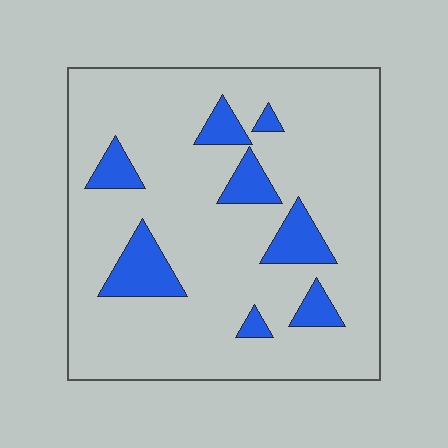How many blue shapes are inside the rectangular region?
8.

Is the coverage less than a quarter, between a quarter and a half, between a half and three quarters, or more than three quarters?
Less than a quarter.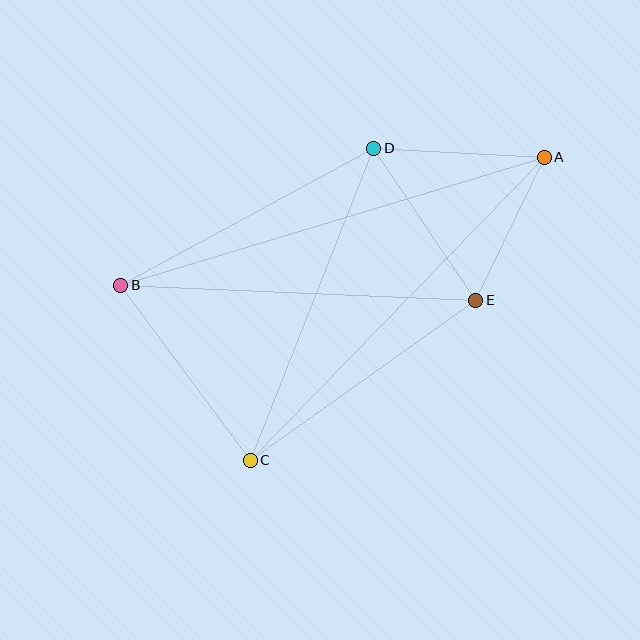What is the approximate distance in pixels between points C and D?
The distance between C and D is approximately 335 pixels.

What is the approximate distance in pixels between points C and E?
The distance between C and E is approximately 276 pixels.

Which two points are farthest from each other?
Points A and B are farthest from each other.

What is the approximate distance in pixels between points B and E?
The distance between B and E is approximately 355 pixels.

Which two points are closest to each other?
Points A and E are closest to each other.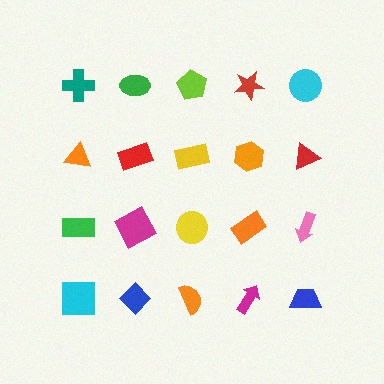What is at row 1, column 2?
A green ellipse.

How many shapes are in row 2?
5 shapes.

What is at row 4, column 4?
A magenta arrow.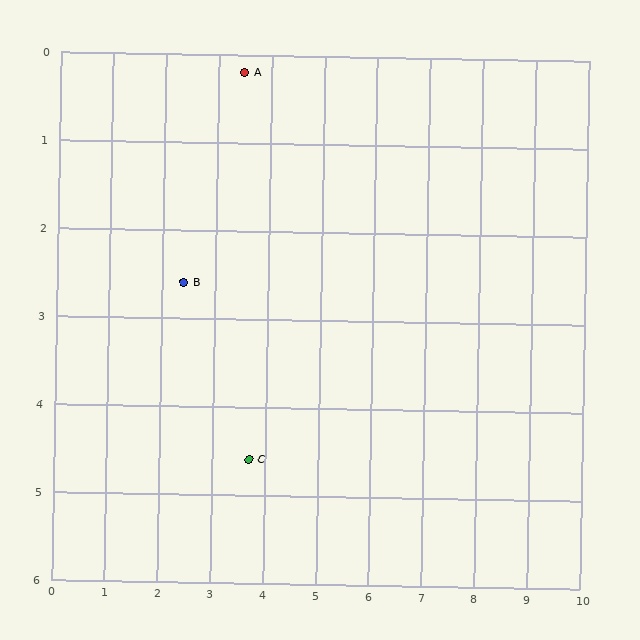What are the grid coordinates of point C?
Point C is at approximately (3.7, 4.6).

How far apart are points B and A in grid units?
Points B and A are about 2.6 grid units apart.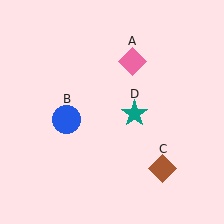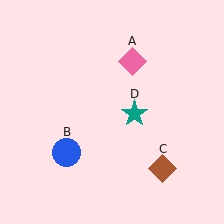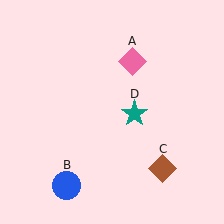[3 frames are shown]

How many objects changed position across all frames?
1 object changed position: blue circle (object B).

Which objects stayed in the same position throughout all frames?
Pink diamond (object A) and brown diamond (object C) and teal star (object D) remained stationary.